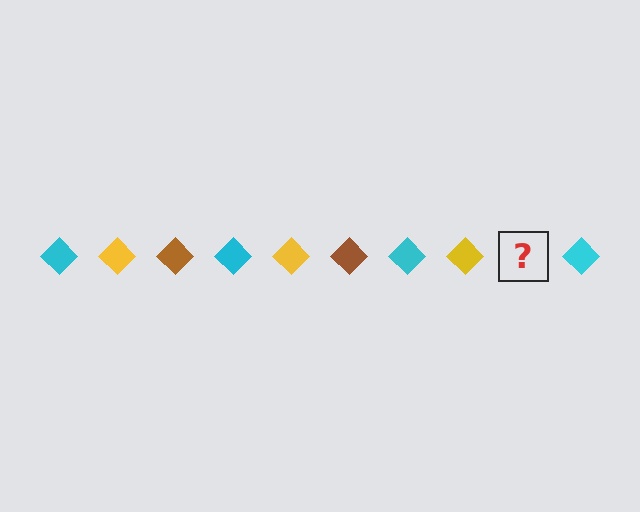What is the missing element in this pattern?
The missing element is a brown diamond.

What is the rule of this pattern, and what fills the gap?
The rule is that the pattern cycles through cyan, yellow, brown diamonds. The gap should be filled with a brown diamond.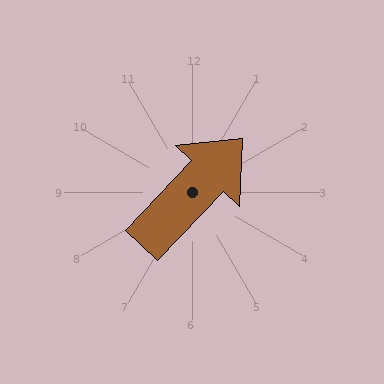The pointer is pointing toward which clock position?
Roughly 1 o'clock.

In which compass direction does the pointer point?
Northeast.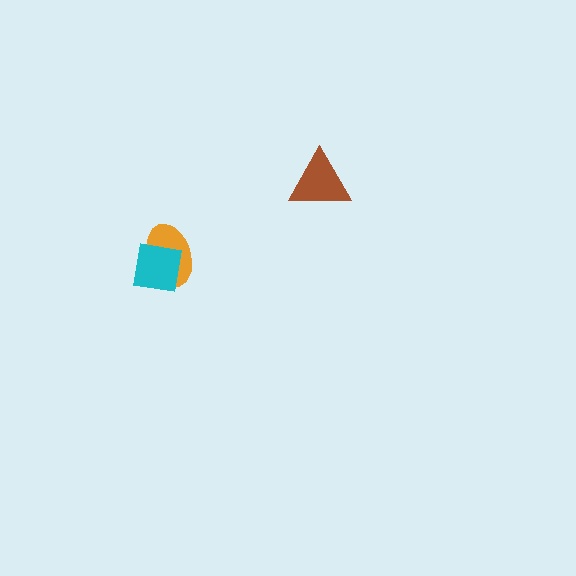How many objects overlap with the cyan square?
1 object overlaps with the cyan square.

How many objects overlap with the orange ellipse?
1 object overlaps with the orange ellipse.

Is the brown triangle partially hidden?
No, no other shape covers it.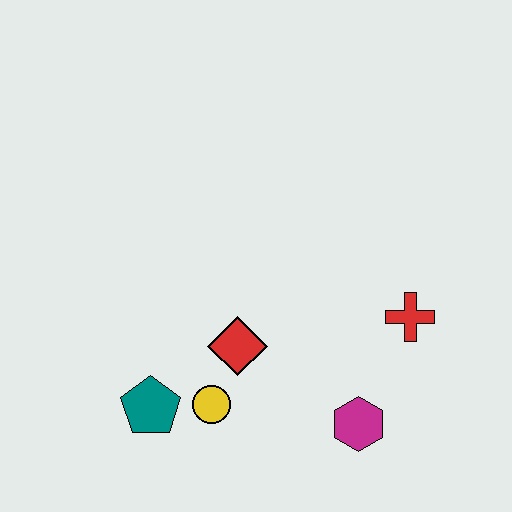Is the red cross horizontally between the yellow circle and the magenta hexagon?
No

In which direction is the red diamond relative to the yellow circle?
The red diamond is above the yellow circle.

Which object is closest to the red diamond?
The yellow circle is closest to the red diamond.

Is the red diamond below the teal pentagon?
No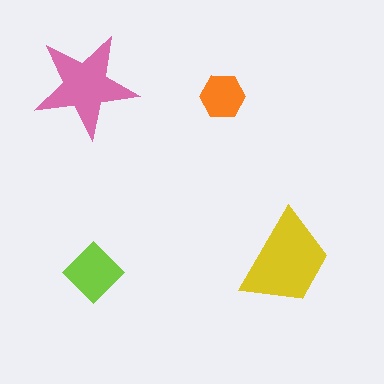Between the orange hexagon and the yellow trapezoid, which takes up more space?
The yellow trapezoid.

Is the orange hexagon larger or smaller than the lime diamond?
Smaller.